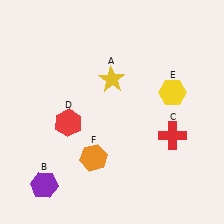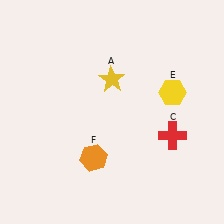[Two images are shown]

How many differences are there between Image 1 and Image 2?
There are 2 differences between the two images.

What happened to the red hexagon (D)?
The red hexagon (D) was removed in Image 2. It was in the bottom-left area of Image 1.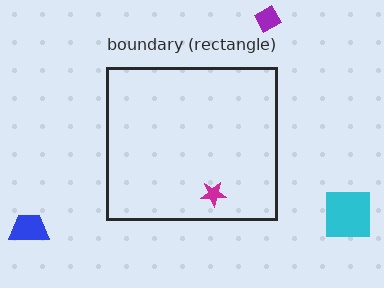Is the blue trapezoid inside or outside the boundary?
Outside.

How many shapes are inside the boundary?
1 inside, 3 outside.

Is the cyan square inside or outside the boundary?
Outside.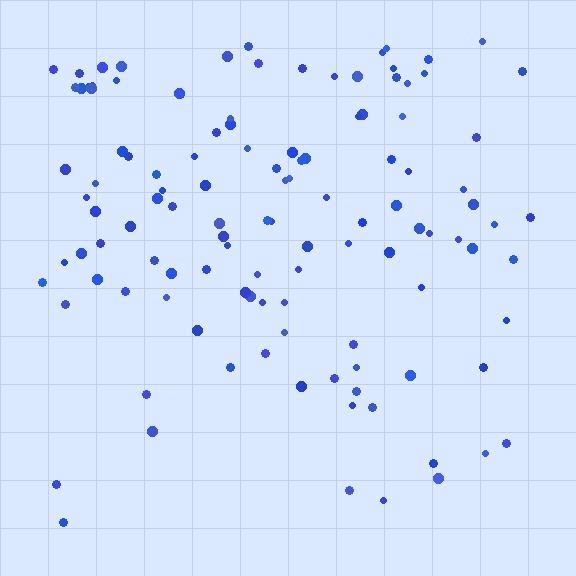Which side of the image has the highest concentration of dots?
The top.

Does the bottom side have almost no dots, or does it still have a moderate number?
Still a moderate number, just noticeably fewer than the top.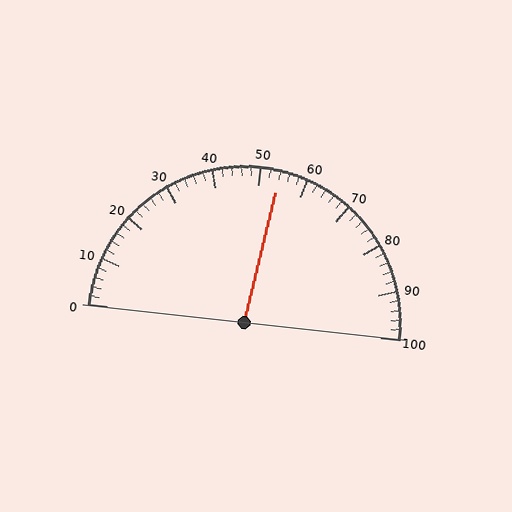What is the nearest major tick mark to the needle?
The nearest major tick mark is 50.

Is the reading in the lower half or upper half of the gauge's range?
The reading is in the upper half of the range (0 to 100).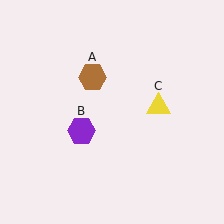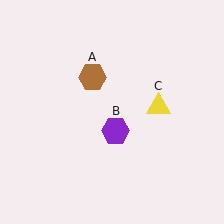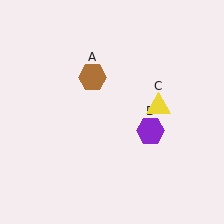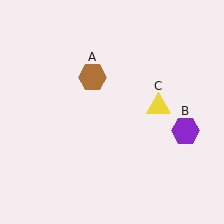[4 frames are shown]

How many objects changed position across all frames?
1 object changed position: purple hexagon (object B).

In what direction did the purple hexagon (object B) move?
The purple hexagon (object B) moved right.